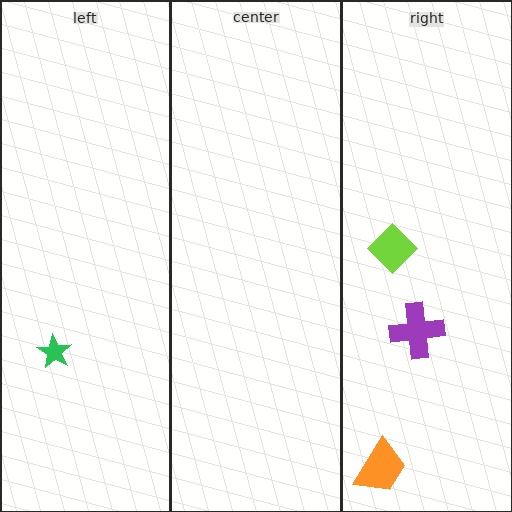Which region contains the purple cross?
The right region.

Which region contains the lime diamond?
The right region.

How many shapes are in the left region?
1.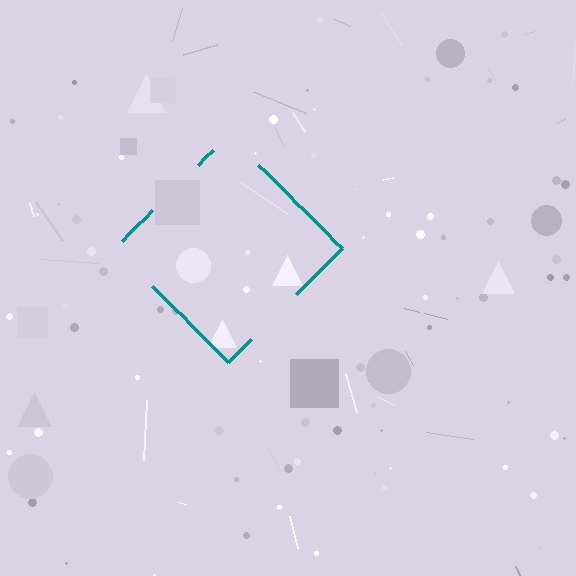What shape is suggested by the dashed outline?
The dashed outline suggests a diamond.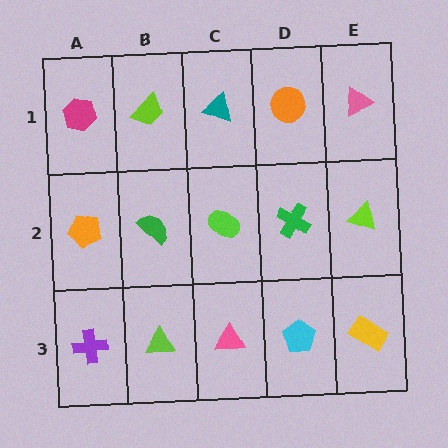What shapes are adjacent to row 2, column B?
A lime trapezoid (row 1, column B), a lime triangle (row 3, column B), an orange pentagon (row 2, column A), a lime ellipse (row 2, column C).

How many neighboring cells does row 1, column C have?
3.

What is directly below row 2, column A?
A purple cross.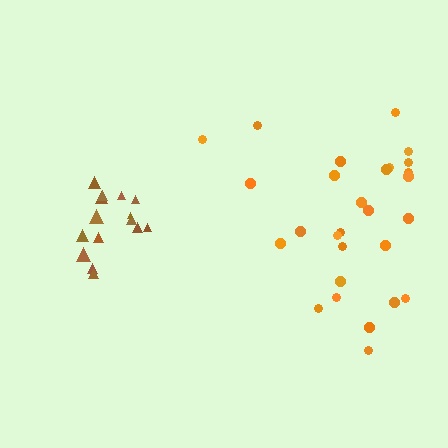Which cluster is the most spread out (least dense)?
Orange.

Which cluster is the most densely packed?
Brown.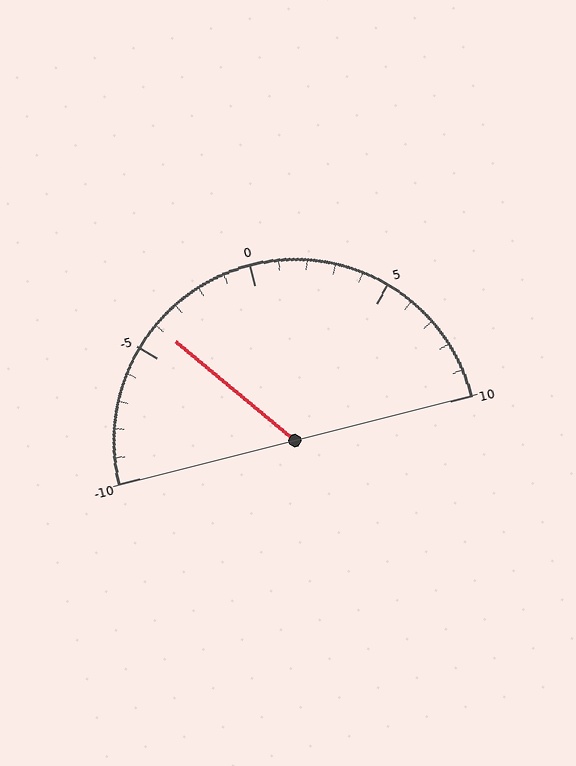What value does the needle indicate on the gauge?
The needle indicates approximately -4.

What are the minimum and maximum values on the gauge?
The gauge ranges from -10 to 10.